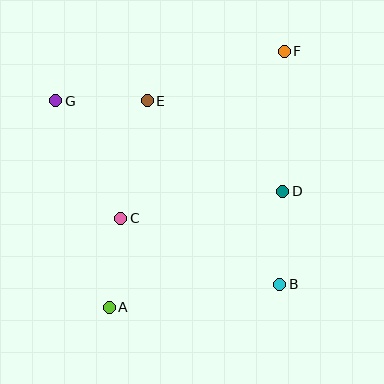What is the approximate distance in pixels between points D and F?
The distance between D and F is approximately 140 pixels.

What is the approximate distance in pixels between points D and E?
The distance between D and E is approximately 163 pixels.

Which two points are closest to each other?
Points A and C are closest to each other.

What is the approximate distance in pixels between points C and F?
The distance between C and F is approximately 234 pixels.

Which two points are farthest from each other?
Points A and F are farthest from each other.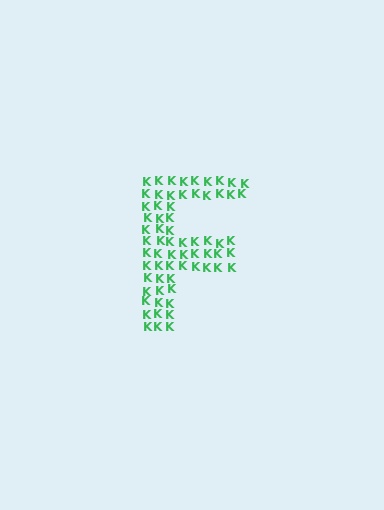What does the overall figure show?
The overall figure shows the letter F.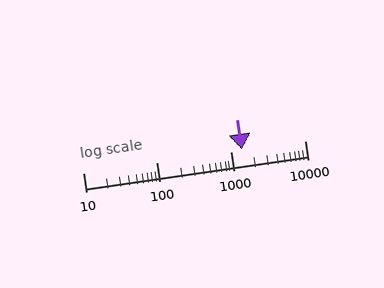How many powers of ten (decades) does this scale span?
The scale spans 3 decades, from 10 to 10000.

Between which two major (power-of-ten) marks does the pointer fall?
The pointer is between 1000 and 10000.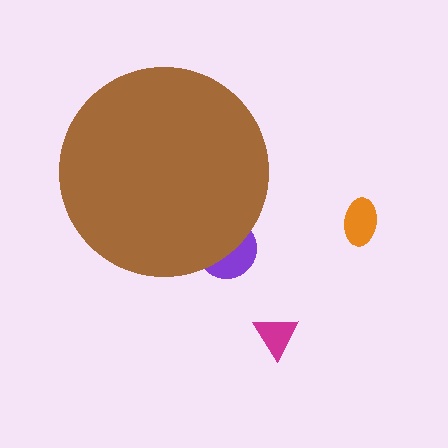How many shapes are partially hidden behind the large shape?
1 shape is partially hidden.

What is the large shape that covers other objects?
A brown circle.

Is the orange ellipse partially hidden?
No, the orange ellipse is fully visible.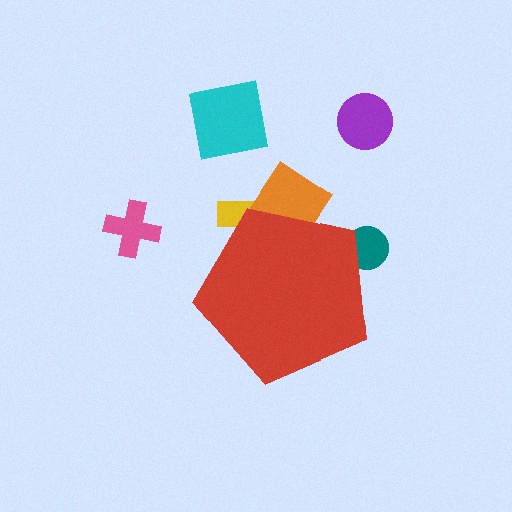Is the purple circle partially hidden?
No, the purple circle is fully visible.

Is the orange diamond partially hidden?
Yes, the orange diamond is partially hidden behind the red pentagon.